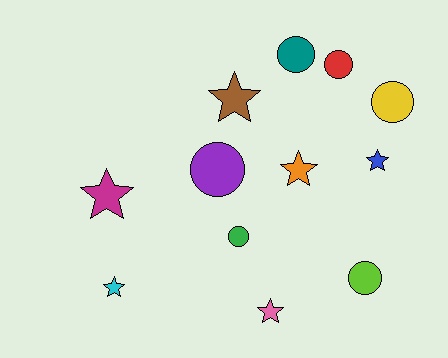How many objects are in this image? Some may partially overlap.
There are 12 objects.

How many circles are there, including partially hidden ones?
There are 6 circles.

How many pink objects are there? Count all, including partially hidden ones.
There is 1 pink object.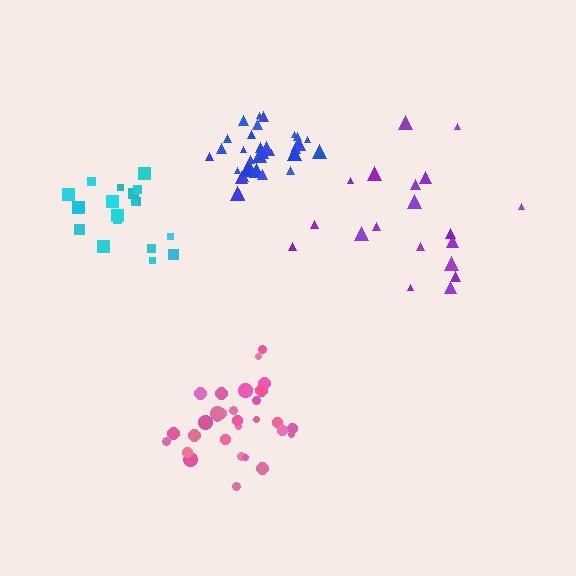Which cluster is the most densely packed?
Blue.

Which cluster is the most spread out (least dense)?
Purple.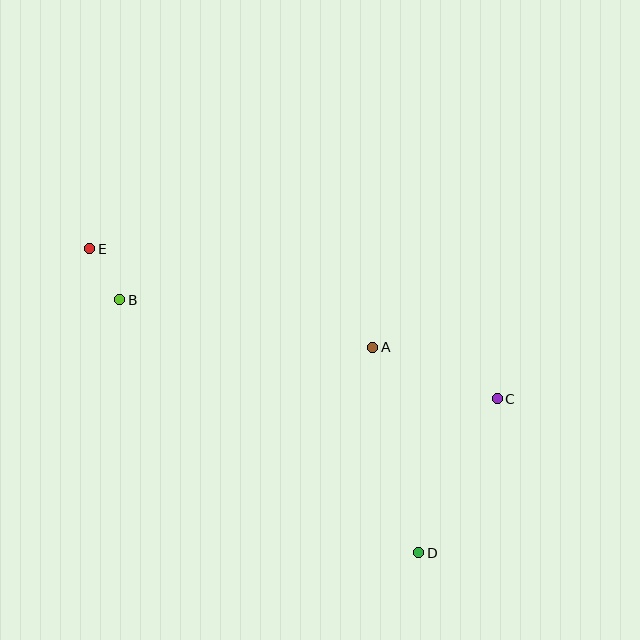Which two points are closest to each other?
Points B and E are closest to each other.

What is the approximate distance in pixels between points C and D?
The distance between C and D is approximately 173 pixels.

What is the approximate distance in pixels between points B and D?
The distance between B and D is approximately 391 pixels.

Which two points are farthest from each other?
Points D and E are farthest from each other.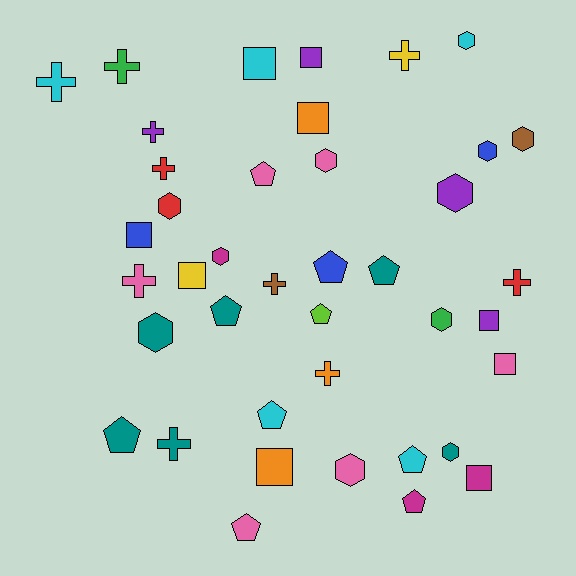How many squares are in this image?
There are 9 squares.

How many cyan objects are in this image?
There are 5 cyan objects.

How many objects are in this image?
There are 40 objects.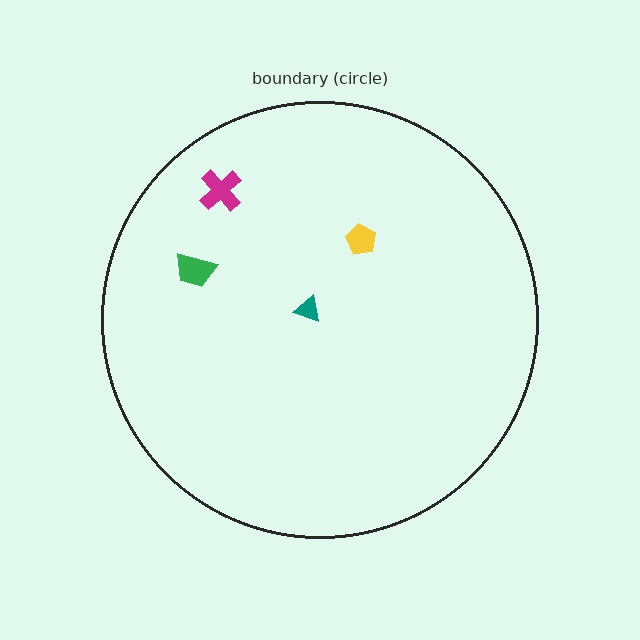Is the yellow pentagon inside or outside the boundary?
Inside.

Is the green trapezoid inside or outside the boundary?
Inside.